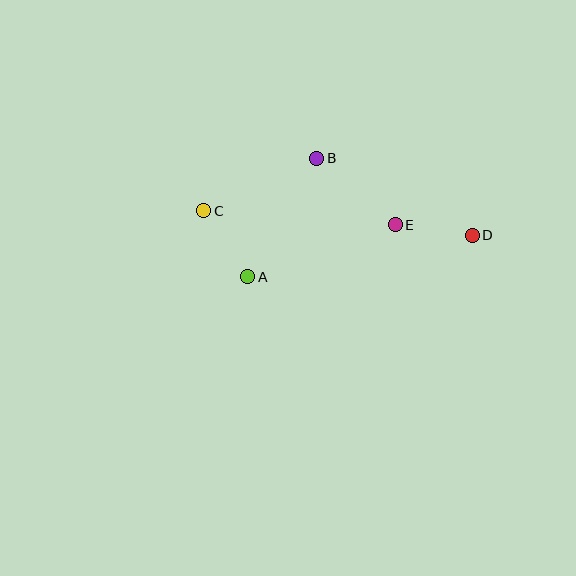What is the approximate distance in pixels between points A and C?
The distance between A and C is approximately 79 pixels.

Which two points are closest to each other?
Points D and E are closest to each other.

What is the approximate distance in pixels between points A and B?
The distance between A and B is approximately 137 pixels.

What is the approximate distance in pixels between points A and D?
The distance between A and D is approximately 228 pixels.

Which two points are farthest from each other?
Points C and D are farthest from each other.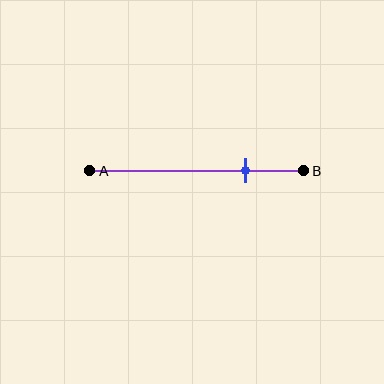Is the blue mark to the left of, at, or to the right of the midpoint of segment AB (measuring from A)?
The blue mark is to the right of the midpoint of segment AB.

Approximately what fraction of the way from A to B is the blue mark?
The blue mark is approximately 75% of the way from A to B.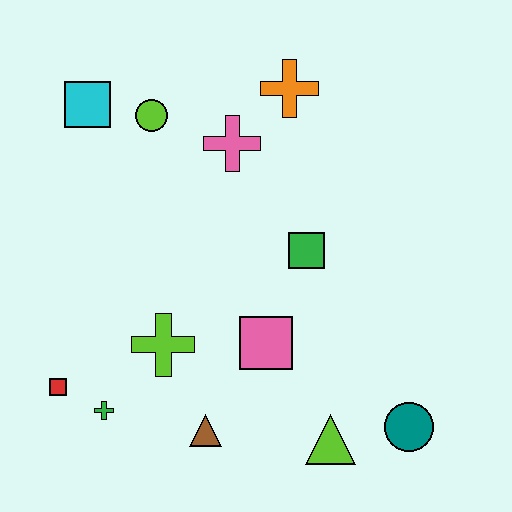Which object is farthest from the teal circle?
The cyan square is farthest from the teal circle.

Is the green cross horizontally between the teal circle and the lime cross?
No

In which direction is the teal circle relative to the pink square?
The teal circle is to the right of the pink square.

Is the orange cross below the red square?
No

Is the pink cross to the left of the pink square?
Yes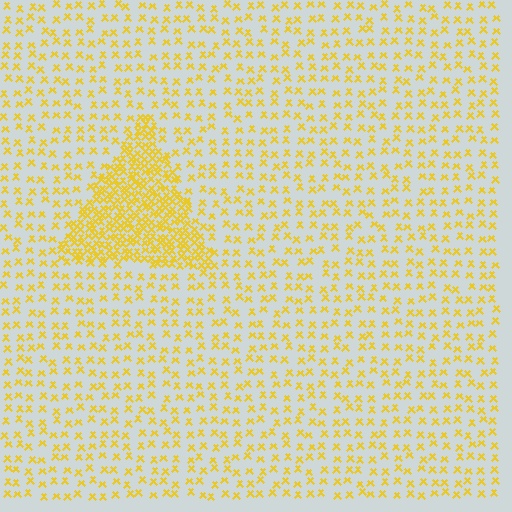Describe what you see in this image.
The image contains small yellow elements arranged at two different densities. A triangle-shaped region is visible where the elements are more densely packed than the surrounding area.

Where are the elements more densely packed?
The elements are more densely packed inside the triangle boundary.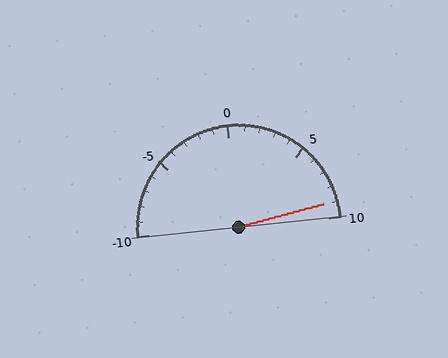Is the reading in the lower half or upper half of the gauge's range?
The reading is in the upper half of the range (-10 to 10).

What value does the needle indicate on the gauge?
The needle indicates approximately 9.